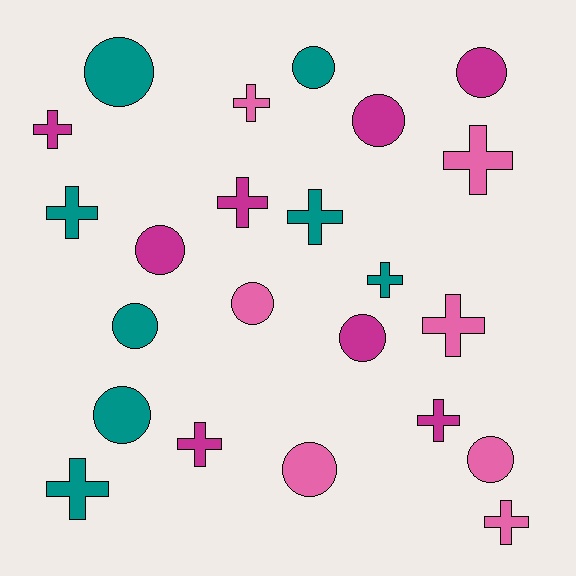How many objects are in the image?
There are 23 objects.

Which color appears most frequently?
Magenta, with 8 objects.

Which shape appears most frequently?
Cross, with 12 objects.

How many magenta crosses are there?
There are 4 magenta crosses.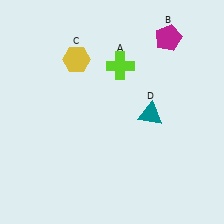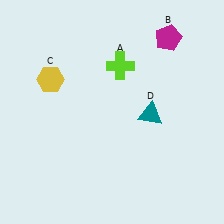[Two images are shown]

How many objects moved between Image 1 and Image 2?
1 object moved between the two images.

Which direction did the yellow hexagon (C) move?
The yellow hexagon (C) moved left.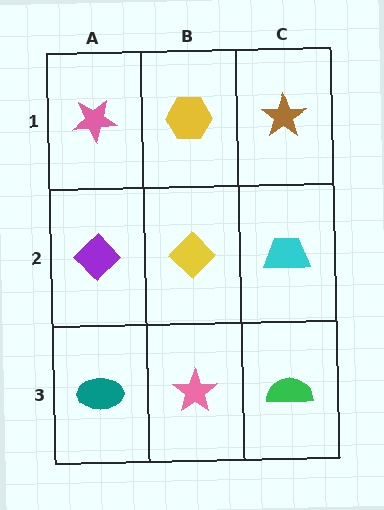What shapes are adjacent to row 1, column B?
A yellow diamond (row 2, column B), a pink star (row 1, column A), a brown star (row 1, column C).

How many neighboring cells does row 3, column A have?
2.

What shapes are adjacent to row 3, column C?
A cyan trapezoid (row 2, column C), a pink star (row 3, column B).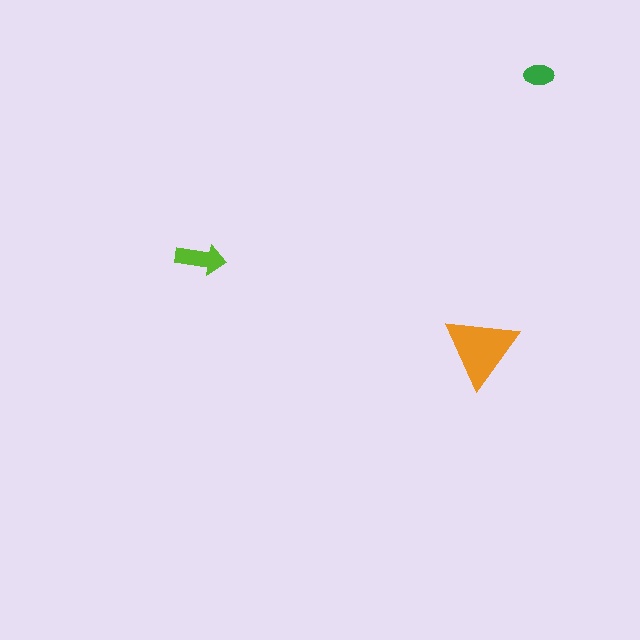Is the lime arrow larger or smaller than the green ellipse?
Larger.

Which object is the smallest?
The green ellipse.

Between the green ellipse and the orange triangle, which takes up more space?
The orange triangle.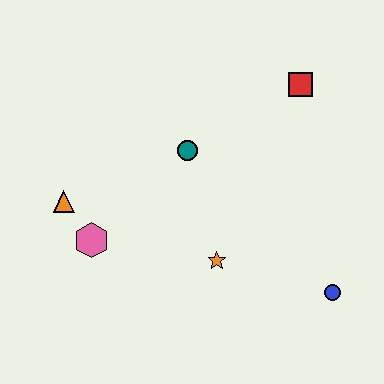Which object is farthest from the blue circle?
The orange triangle is farthest from the blue circle.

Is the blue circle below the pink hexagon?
Yes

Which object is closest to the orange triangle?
The pink hexagon is closest to the orange triangle.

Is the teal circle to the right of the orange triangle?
Yes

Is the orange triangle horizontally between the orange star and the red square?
No